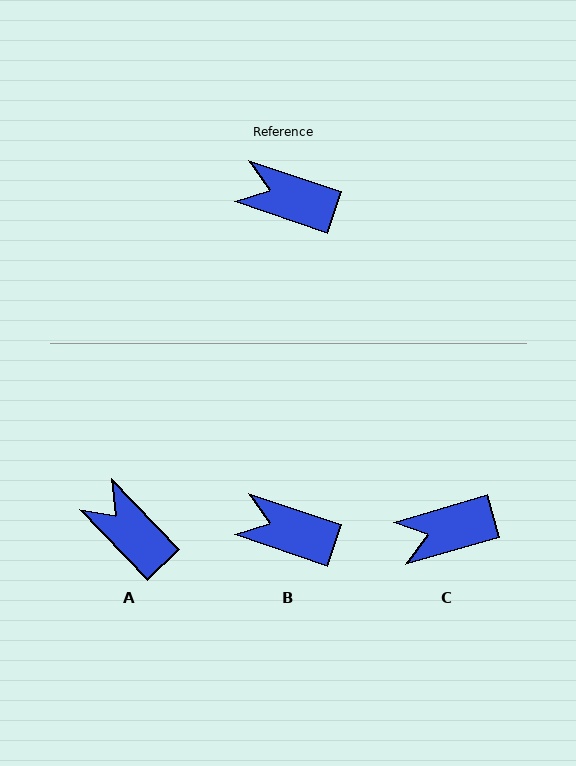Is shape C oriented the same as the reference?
No, it is off by about 35 degrees.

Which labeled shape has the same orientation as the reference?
B.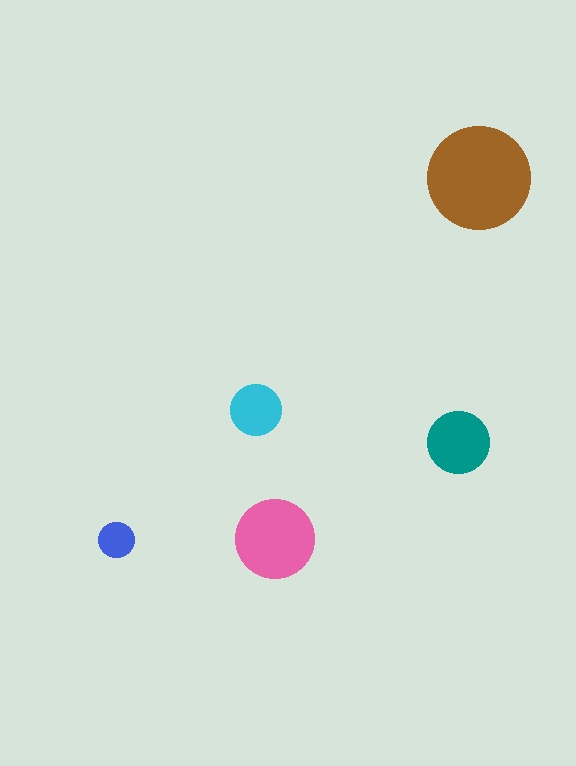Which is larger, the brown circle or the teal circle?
The brown one.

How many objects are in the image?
There are 5 objects in the image.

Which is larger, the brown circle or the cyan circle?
The brown one.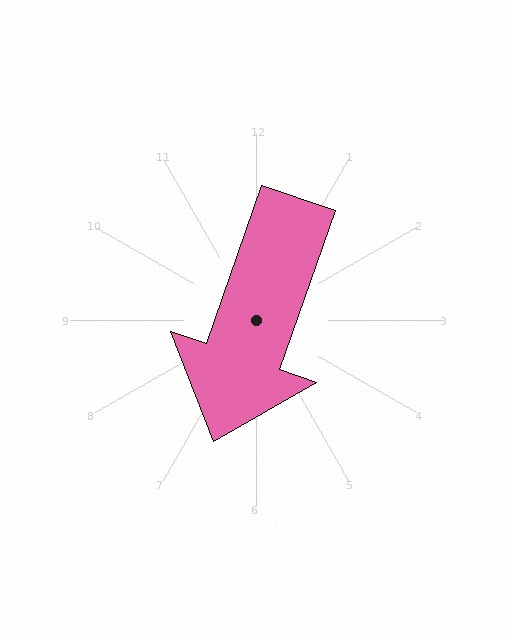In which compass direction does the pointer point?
South.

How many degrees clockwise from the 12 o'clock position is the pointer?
Approximately 199 degrees.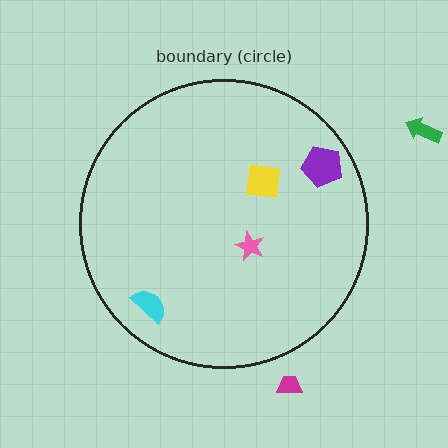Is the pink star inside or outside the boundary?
Inside.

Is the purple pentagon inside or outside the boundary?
Inside.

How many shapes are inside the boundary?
4 inside, 2 outside.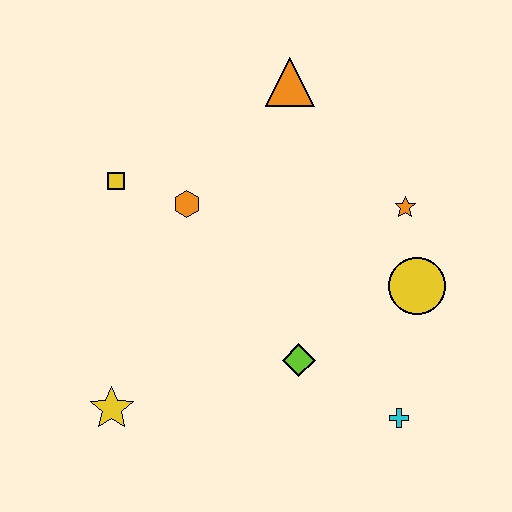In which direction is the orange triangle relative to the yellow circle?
The orange triangle is above the yellow circle.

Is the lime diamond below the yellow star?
No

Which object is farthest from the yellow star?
The orange triangle is farthest from the yellow star.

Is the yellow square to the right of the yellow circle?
No